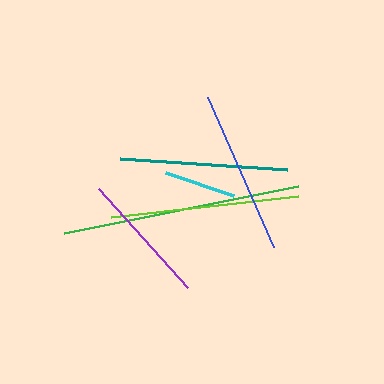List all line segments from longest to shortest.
From longest to shortest: green, lime, teal, blue, purple, cyan.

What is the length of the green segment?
The green segment is approximately 239 pixels long.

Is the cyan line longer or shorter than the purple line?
The purple line is longer than the cyan line.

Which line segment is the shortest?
The cyan line is the shortest at approximately 72 pixels.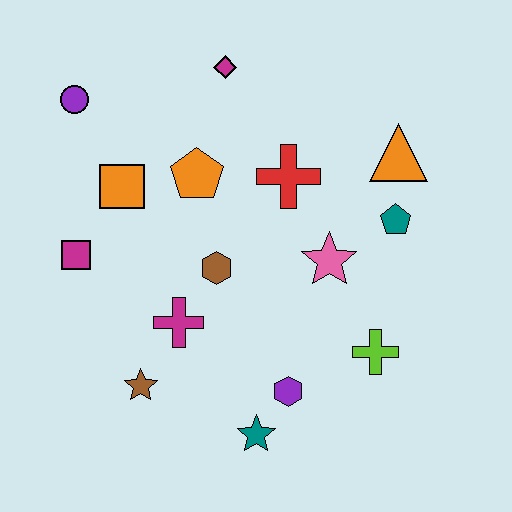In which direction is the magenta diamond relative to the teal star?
The magenta diamond is above the teal star.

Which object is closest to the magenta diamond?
The orange pentagon is closest to the magenta diamond.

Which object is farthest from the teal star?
The purple circle is farthest from the teal star.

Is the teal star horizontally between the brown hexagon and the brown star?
No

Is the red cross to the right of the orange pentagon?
Yes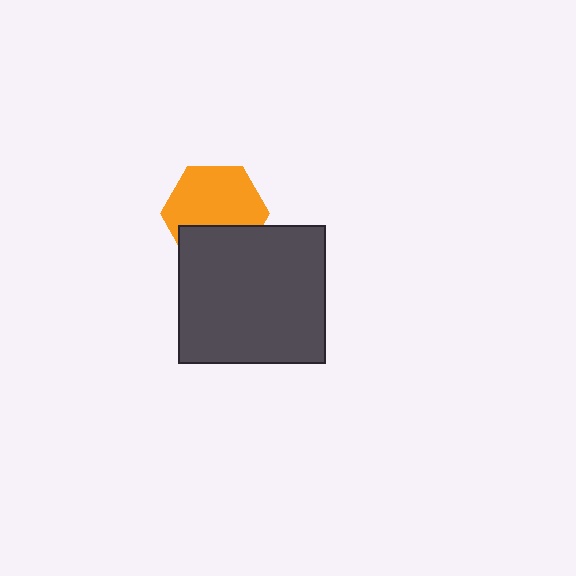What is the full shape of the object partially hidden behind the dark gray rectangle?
The partially hidden object is an orange hexagon.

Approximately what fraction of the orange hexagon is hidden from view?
Roughly 33% of the orange hexagon is hidden behind the dark gray rectangle.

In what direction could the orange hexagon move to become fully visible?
The orange hexagon could move up. That would shift it out from behind the dark gray rectangle entirely.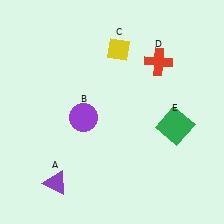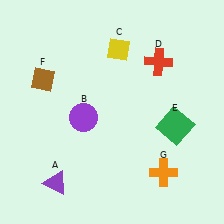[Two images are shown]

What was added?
A brown diamond (F), an orange cross (G) were added in Image 2.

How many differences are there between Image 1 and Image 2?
There are 2 differences between the two images.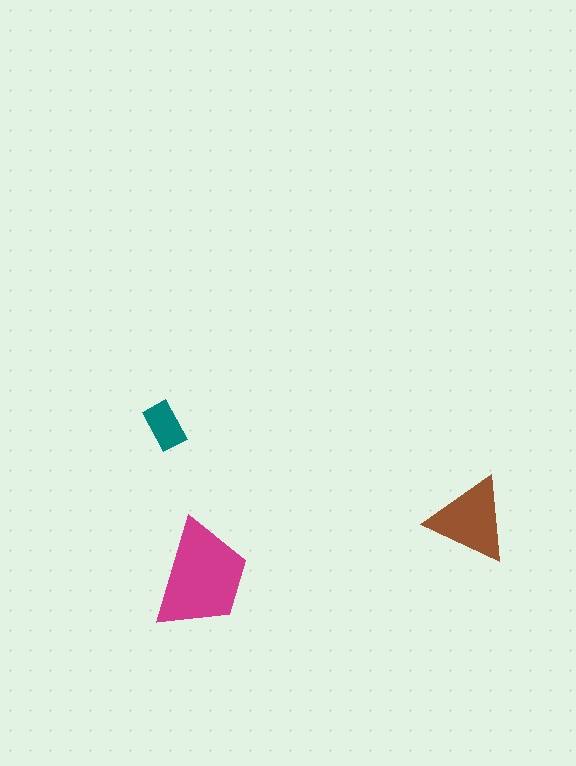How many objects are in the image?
There are 3 objects in the image.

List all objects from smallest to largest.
The teal rectangle, the brown triangle, the magenta trapezoid.